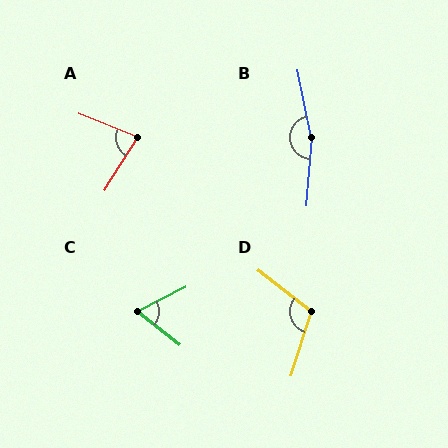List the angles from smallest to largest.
C (66°), A (79°), D (110°), B (164°).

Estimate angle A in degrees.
Approximately 79 degrees.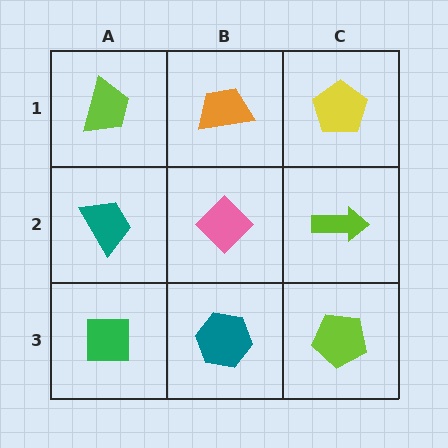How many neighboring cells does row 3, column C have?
2.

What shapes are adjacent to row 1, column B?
A pink diamond (row 2, column B), a lime trapezoid (row 1, column A), a yellow pentagon (row 1, column C).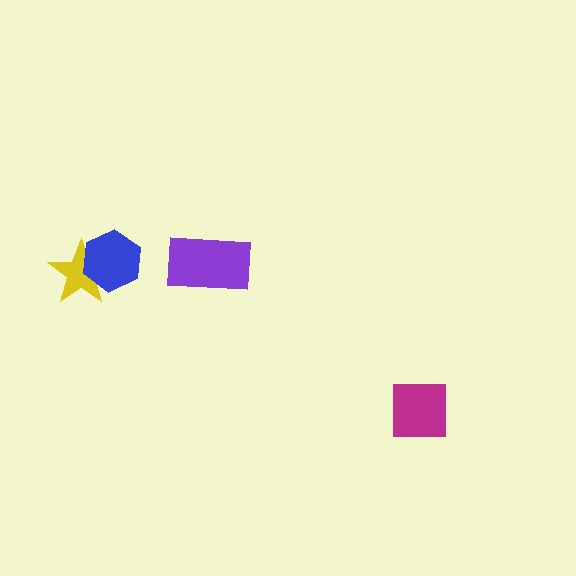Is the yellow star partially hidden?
Yes, it is partially covered by another shape.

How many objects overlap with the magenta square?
0 objects overlap with the magenta square.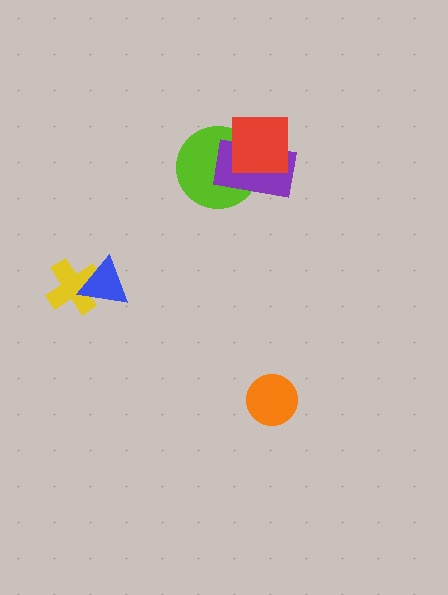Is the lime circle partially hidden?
Yes, it is partially covered by another shape.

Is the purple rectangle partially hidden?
Yes, it is partially covered by another shape.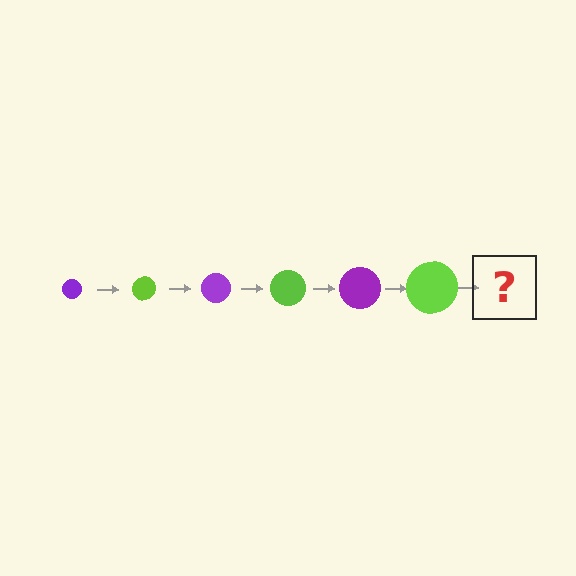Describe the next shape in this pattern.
It should be a purple circle, larger than the previous one.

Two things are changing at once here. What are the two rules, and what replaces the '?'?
The two rules are that the circle grows larger each step and the color cycles through purple and lime. The '?' should be a purple circle, larger than the previous one.